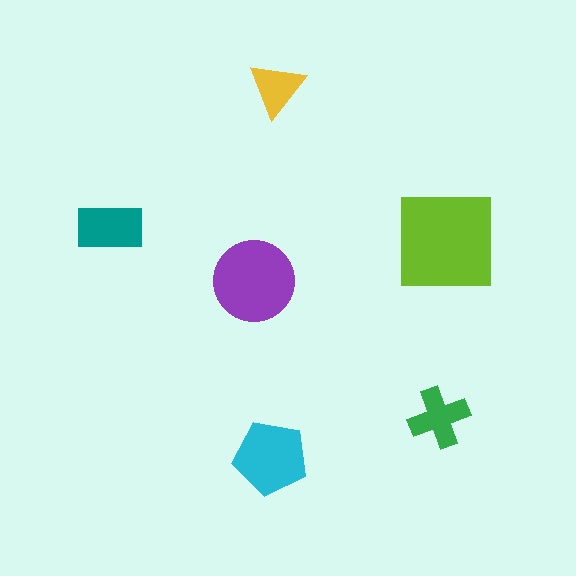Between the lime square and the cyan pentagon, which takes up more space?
The lime square.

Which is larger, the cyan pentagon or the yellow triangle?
The cyan pentagon.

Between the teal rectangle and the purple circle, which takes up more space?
The purple circle.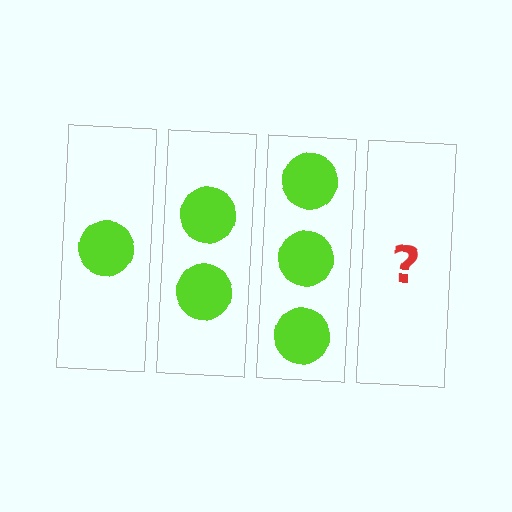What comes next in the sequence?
The next element should be 4 circles.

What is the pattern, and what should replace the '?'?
The pattern is that each step adds one more circle. The '?' should be 4 circles.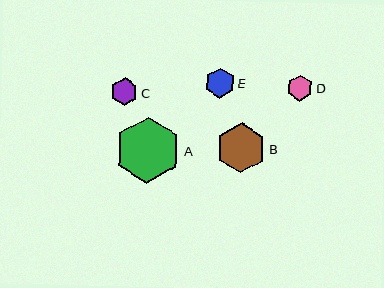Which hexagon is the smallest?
Hexagon D is the smallest with a size of approximately 26 pixels.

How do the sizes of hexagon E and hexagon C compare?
Hexagon E and hexagon C are approximately the same size.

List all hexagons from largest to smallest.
From largest to smallest: A, B, E, C, D.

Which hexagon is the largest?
Hexagon A is the largest with a size of approximately 66 pixels.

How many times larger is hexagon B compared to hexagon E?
Hexagon B is approximately 1.7 times the size of hexagon E.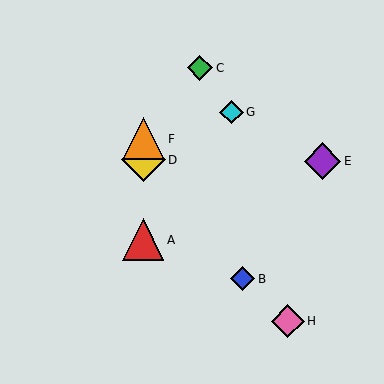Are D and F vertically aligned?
Yes, both are at x≈143.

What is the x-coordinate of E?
Object E is at x≈323.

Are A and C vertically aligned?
No, A is at x≈143 and C is at x≈200.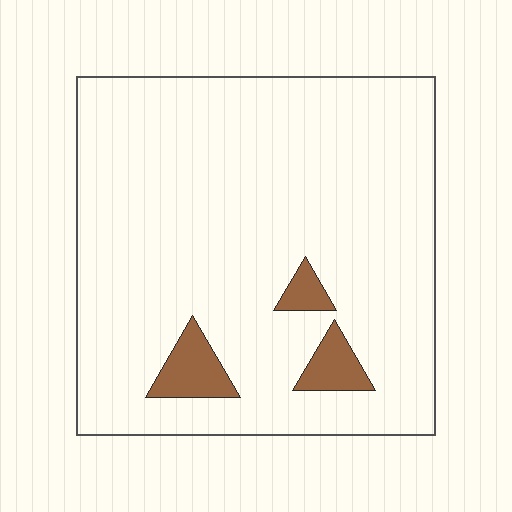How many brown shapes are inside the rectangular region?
3.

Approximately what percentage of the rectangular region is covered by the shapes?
Approximately 5%.